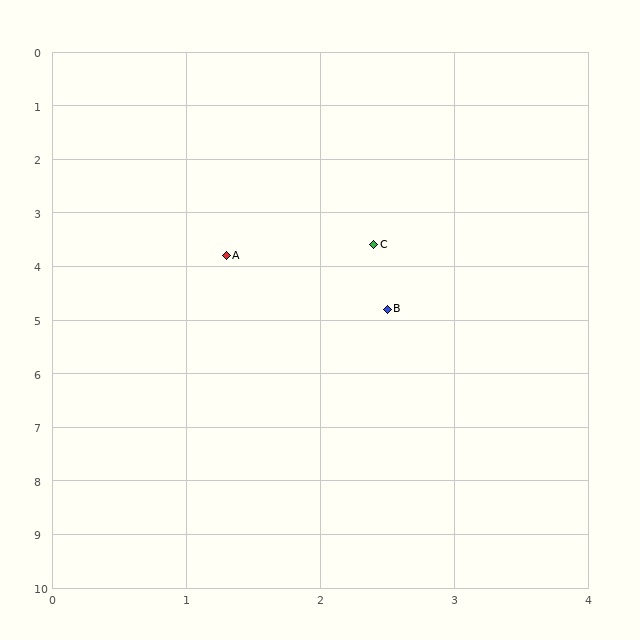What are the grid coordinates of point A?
Point A is at approximately (1.3, 3.8).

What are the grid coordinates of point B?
Point B is at approximately (2.5, 4.8).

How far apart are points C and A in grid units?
Points C and A are about 1.1 grid units apart.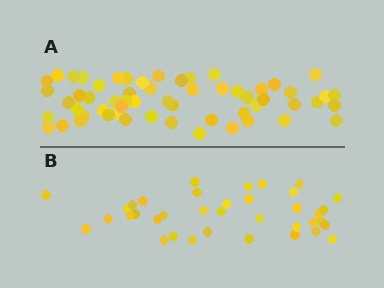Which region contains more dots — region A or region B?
Region A (the top region) has more dots.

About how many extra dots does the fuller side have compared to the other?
Region A has approximately 20 more dots than region B.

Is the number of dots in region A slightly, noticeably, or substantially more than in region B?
Region A has substantially more. The ratio is roughly 1.6 to 1.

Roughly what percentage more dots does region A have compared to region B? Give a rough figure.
About 55% more.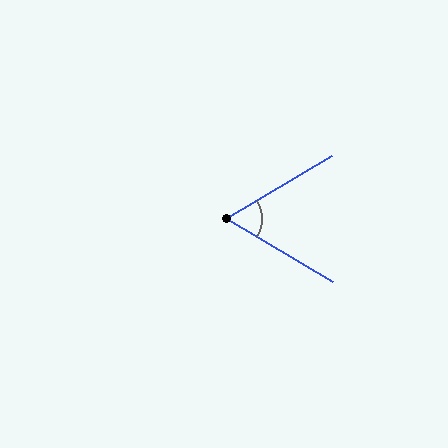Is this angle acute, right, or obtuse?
It is acute.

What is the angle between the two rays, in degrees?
Approximately 62 degrees.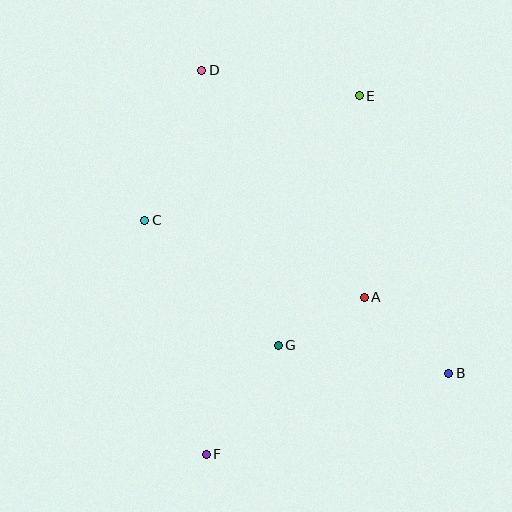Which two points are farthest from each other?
Points B and D are farthest from each other.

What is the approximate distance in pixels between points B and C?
The distance between B and C is approximately 340 pixels.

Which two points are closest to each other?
Points A and G are closest to each other.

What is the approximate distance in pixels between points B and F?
The distance between B and F is approximately 256 pixels.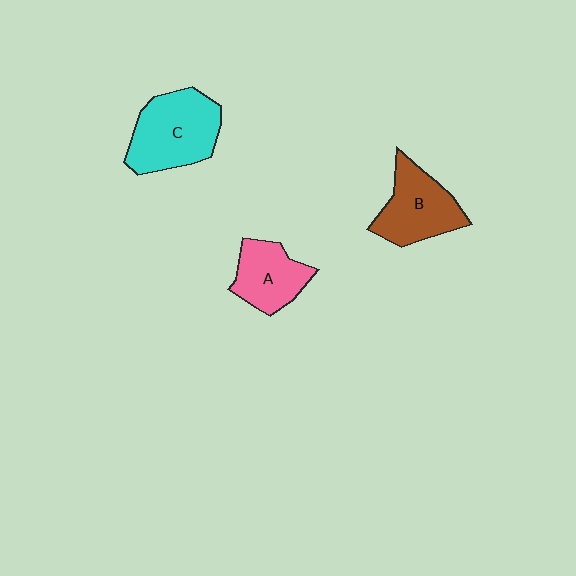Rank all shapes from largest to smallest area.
From largest to smallest: C (cyan), B (brown), A (pink).